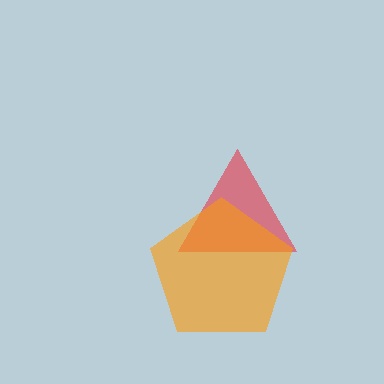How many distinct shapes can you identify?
There are 2 distinct shapes: a red triangle, an orange pentagon.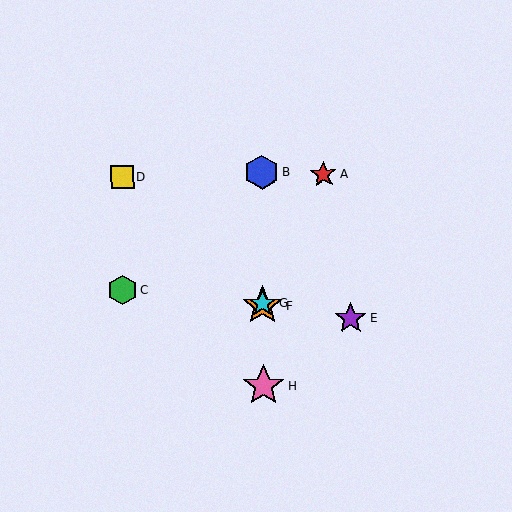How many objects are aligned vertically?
4 objects (B, F, G, H) are aligned vertically.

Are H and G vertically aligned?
Yes, both are at x≈263.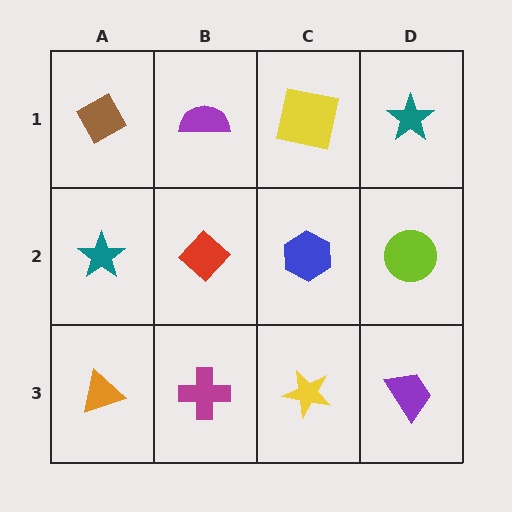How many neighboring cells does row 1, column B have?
3.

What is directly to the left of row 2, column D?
A blue hexagon.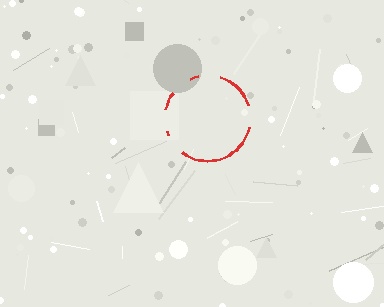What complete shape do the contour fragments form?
The contour fragments form a circle.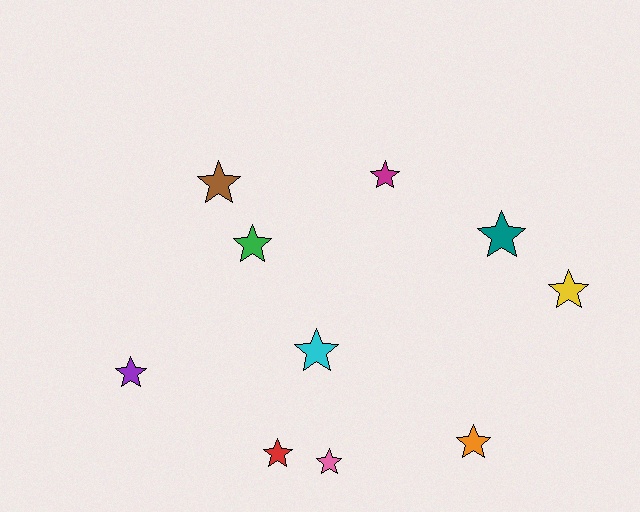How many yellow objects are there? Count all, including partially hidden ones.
There is 1 yellow object.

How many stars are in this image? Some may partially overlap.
There are 10 stars.